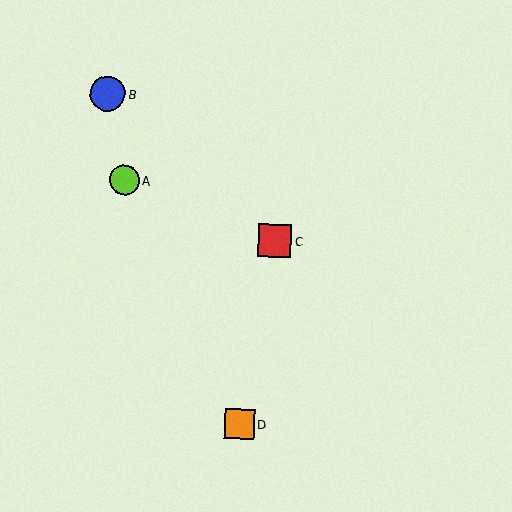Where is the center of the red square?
The center of the red square is at (275, 240).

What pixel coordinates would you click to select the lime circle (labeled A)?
Click at (124, 180) to select the lime circle A.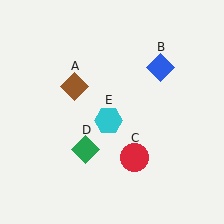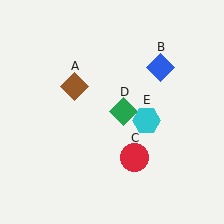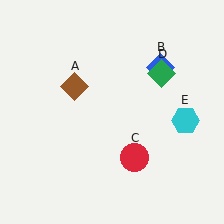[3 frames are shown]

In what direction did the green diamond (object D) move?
The green diamond (object D) moved up and to the right.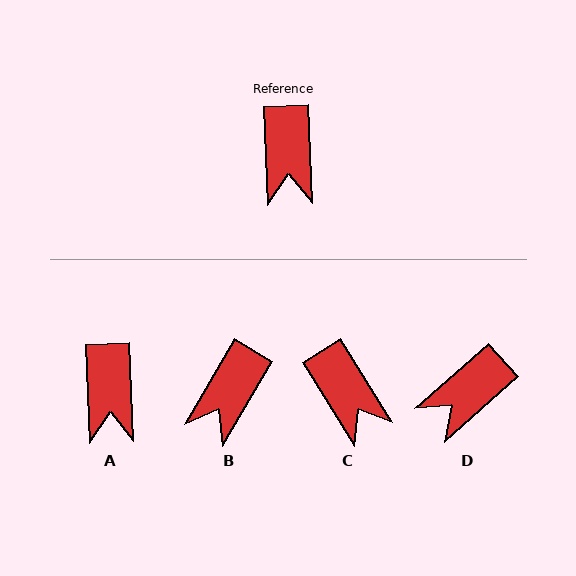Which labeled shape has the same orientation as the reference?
A.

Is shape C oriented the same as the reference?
No, it is off by about 30 degrees.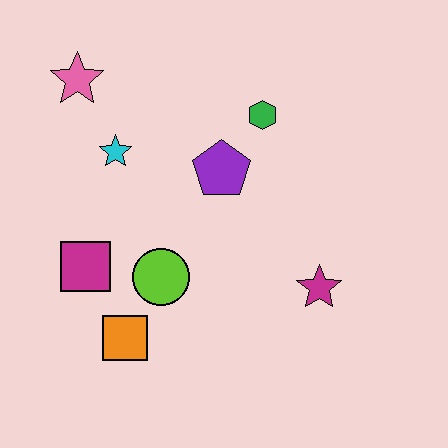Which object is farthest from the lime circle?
The pink star is farthest from the lime circle.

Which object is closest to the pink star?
The cyan star is closest to the pink star.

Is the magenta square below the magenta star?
No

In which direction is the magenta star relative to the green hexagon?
The magenta star is below the green hexagon.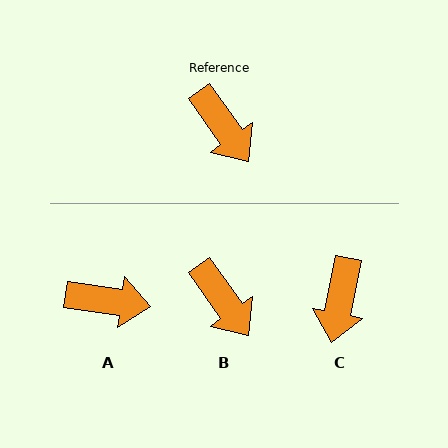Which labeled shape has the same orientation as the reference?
B.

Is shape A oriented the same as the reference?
No, it is off by about 47 degrees.